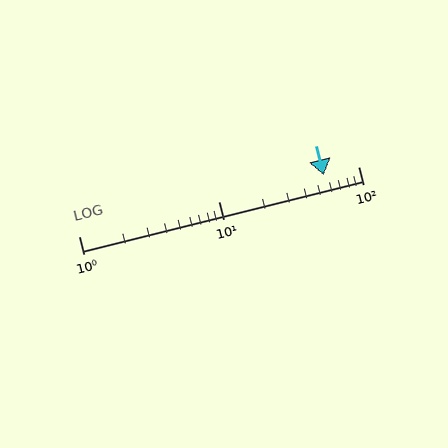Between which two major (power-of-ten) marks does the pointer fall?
The pointer is between 10 and 100.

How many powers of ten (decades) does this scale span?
The scale spans 2 decades, from 1 to 100.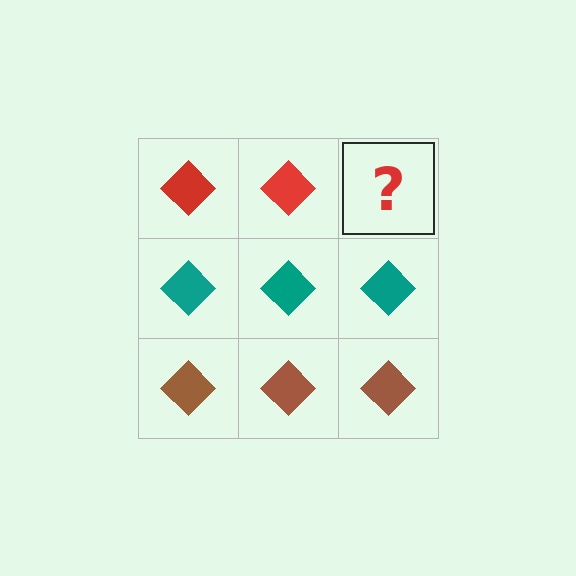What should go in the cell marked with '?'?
The missing cell should contain a red diamond.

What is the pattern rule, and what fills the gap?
The rule is that each row has a consistent color. The gap should be filled with a red diamond.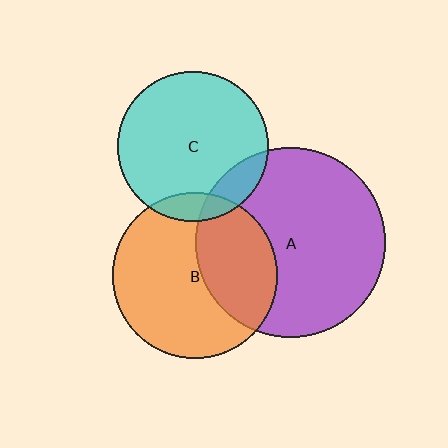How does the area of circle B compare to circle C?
Approximately 1.2 times.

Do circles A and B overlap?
Yes.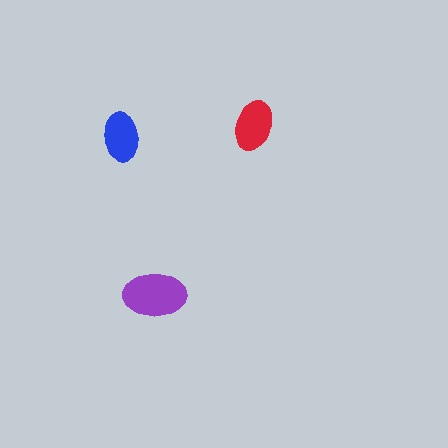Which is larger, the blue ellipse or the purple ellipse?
The purple one.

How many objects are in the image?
There are 3 objects in the image.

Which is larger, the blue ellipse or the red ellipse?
The red one.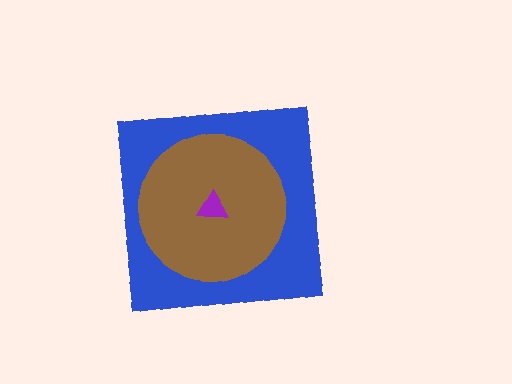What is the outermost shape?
The blue square.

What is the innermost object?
The purple triangle.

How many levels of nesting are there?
3.